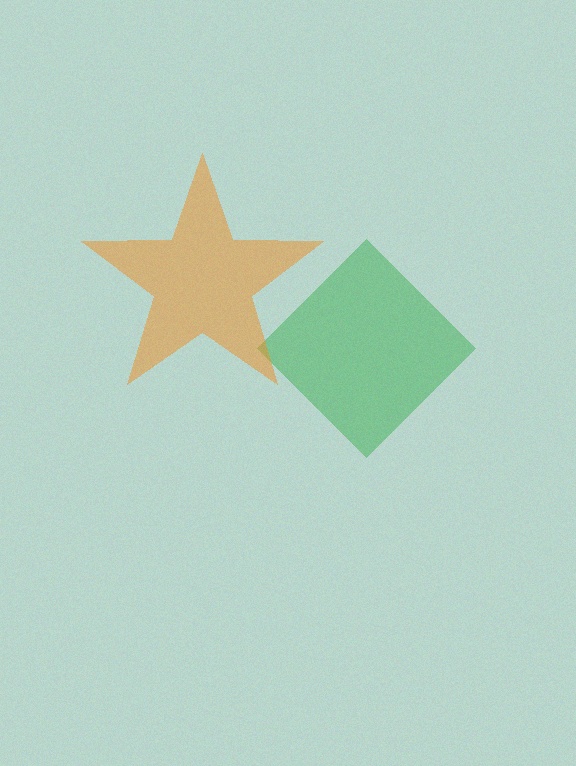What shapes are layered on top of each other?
The layered shapes are: a green diamond, an orange star.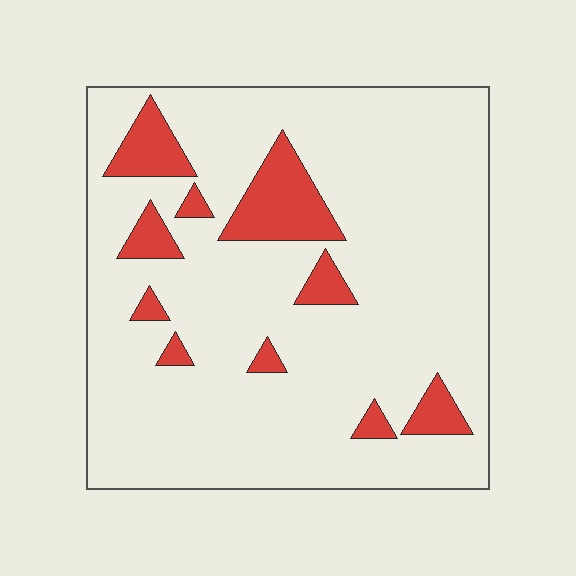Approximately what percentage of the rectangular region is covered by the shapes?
Approximately 15%.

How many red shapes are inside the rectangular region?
10.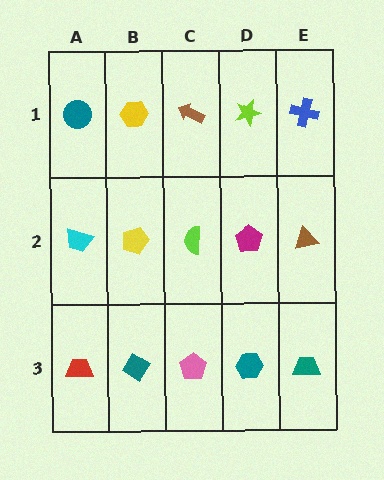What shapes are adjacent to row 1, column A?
A cyan trapezoid (row 2, column A), a yellow hexagon (row 1, column B).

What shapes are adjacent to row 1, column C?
A lime semicircle (row 2, column C), a yellow hexagon (row 1, column B), a lime star (row 1, column D).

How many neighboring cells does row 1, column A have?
2.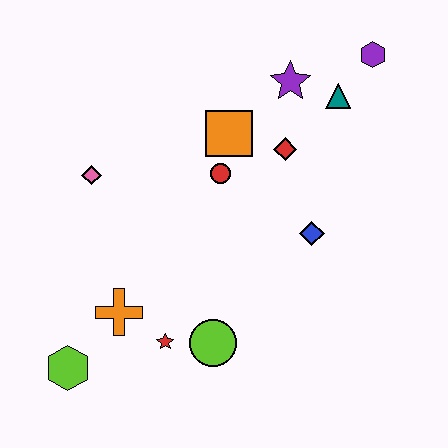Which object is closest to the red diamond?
The orange square is closest to the red diamond.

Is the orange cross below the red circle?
Yes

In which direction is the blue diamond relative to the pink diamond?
The blue diamond is to the right of the pink diamond.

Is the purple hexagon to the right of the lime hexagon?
Yes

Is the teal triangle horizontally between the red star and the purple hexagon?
Yes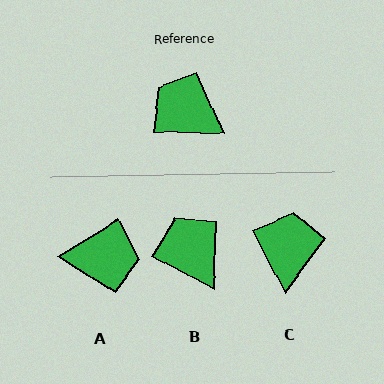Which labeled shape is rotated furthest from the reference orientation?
A, about 147 degrees away.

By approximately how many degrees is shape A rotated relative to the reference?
Approximately 147 degrees clockwise.